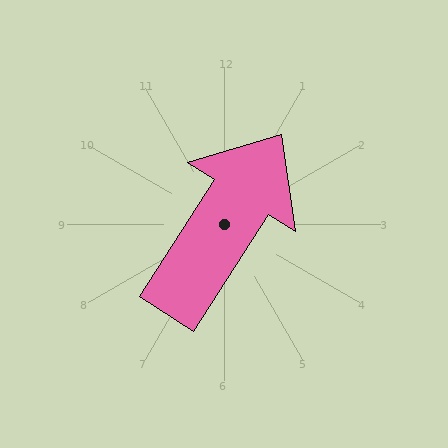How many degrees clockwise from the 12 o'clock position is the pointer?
Approximately 33 degrees.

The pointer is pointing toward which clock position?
Roughly 1 o'clock.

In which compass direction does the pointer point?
Northeast.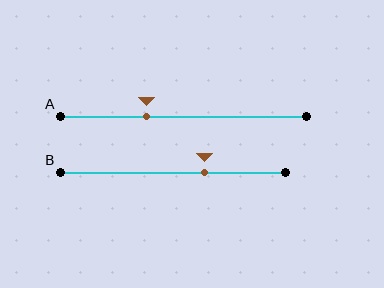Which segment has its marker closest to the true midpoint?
Segment B has its marker closest to the true midpoint.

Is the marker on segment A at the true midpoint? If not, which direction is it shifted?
No, the marker on segment A is shifted to the left by about 15% of the segment length.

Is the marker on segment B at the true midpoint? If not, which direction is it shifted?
No, the marker on segment B is shifted to the right by about 14% of the segment length.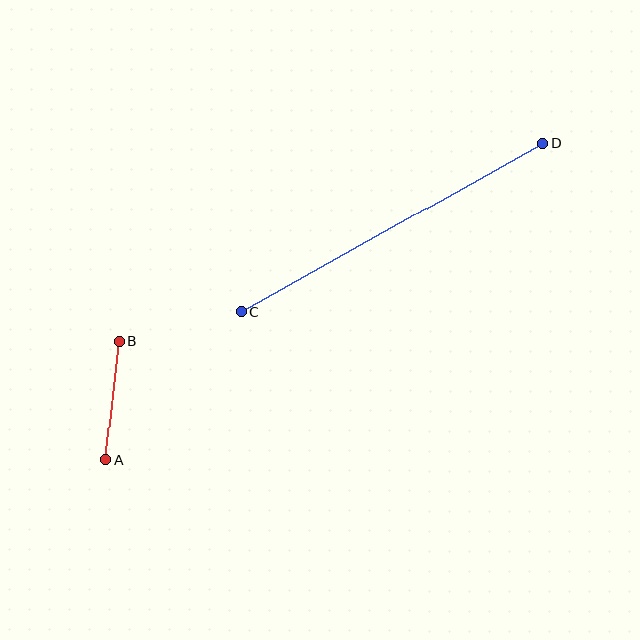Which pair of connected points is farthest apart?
Points C and D are farthest apart.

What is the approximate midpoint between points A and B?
The midpoint is at approximately (113, 401) pixels.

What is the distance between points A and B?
The distance is approximately 119 pixels.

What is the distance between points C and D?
The distance is approximately 345 pixels.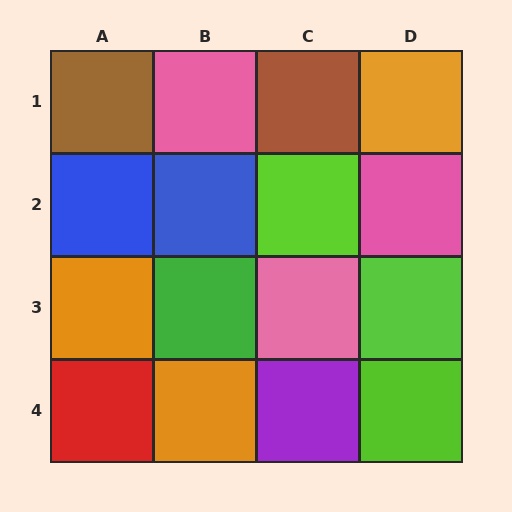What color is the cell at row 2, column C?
Lime.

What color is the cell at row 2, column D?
Pink.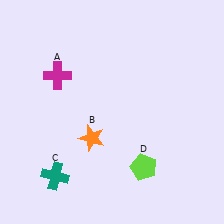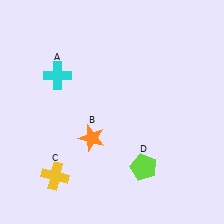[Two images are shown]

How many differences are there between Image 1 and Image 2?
There are 2 differences between the two images.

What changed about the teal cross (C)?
In Image 1, C is teal. In Image 2, it changed to yellow.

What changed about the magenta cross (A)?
In Image 1, A is magenta. In Image 2, it changed to cyan.